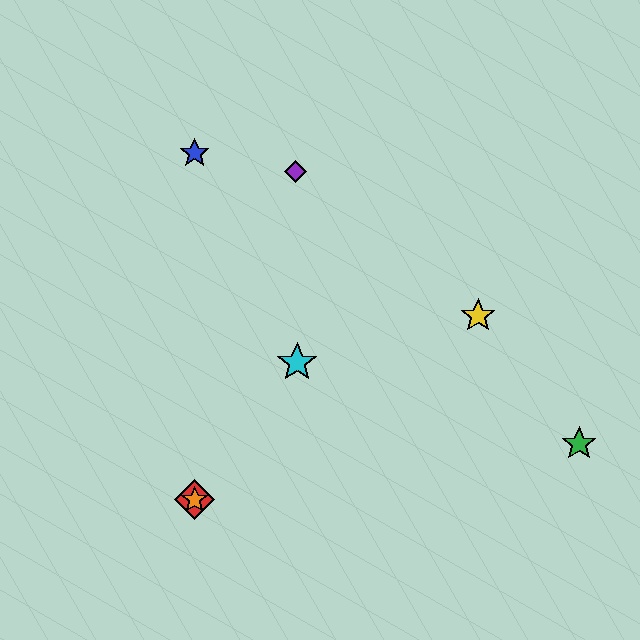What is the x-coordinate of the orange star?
The orange star is at x≈195.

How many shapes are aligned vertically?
3 shapes (the red diamond, the blue star, the orange star) are aligned vertically.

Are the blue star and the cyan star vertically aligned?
No, the blue star is at x≈195 and the cyan star is at x≈297.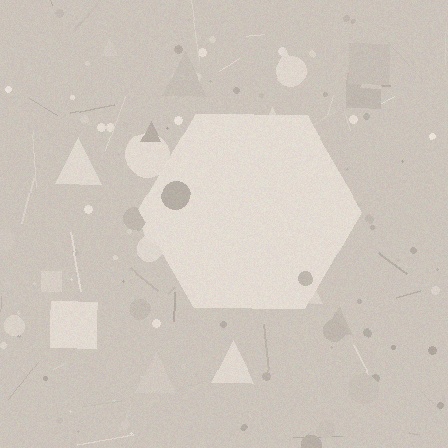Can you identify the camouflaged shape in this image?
The camouflaged shape is a hexagon.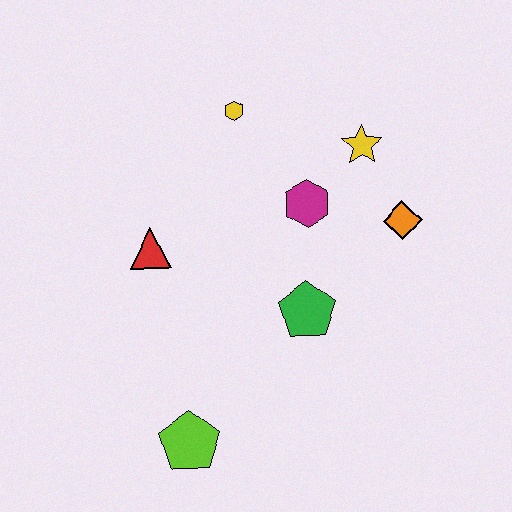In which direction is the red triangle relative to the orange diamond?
The red triangle is to the left of the orange diamond.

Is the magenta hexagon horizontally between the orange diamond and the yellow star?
No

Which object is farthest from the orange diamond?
The lime pentagon is farthest from the orange diamond.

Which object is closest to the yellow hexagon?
The magenta hexagon is closest to the yellow hexagon.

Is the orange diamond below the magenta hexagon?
Yes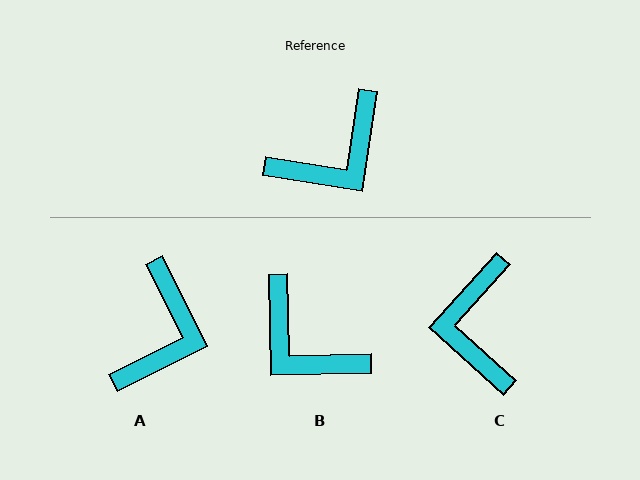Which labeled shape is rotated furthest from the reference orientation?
C, about 123 degrees away.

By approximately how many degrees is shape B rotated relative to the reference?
Approximately 80 degrees clockwise.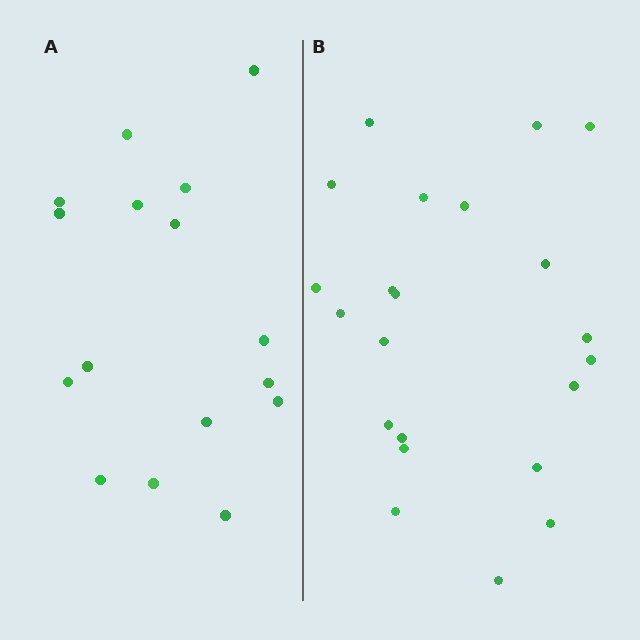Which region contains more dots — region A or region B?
Region B (the right region) has more dots.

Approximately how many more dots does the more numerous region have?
Region B has about 6 more dots than region A.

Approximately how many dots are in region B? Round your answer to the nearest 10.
About 20 dots. (The exact count is 22, which rounds to 20.)